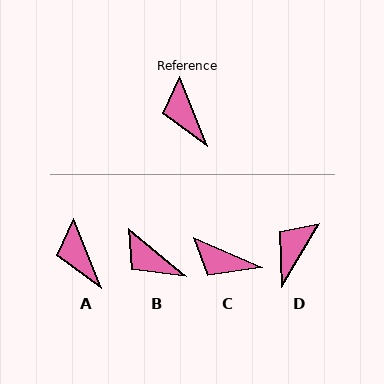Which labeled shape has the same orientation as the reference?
A.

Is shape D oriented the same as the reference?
No, it is off by about 53 degrees.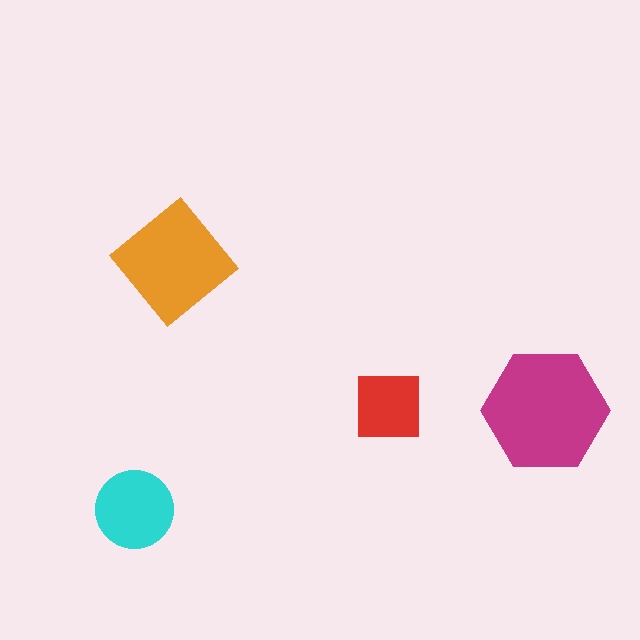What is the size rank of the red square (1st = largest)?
4th.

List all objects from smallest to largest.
The red square, the cyan circle, the orange diamond, the magenta hexagon.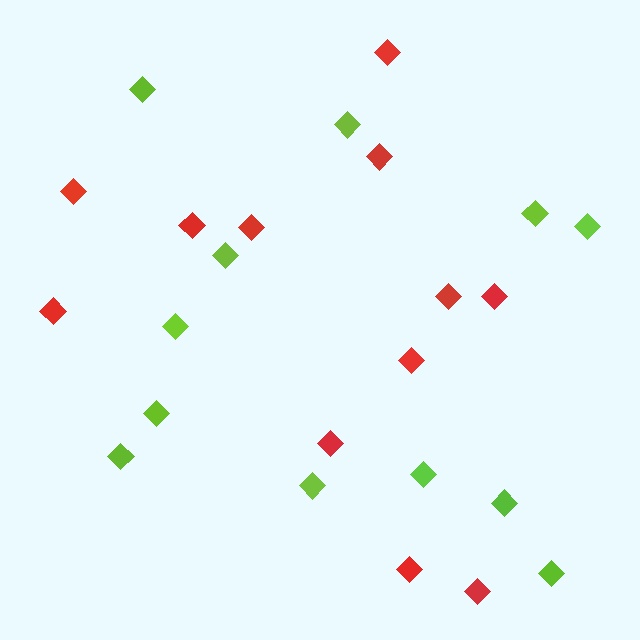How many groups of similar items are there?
There are 2 groups: one group of red diamonds (12) and one group of lime diamonds (12).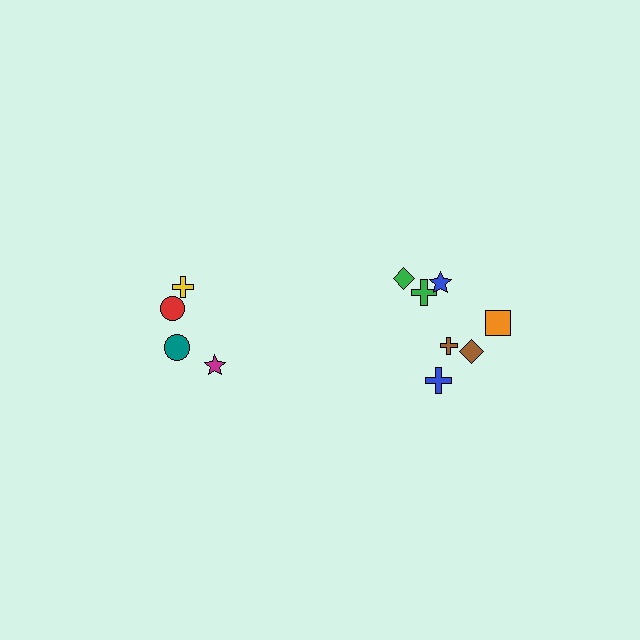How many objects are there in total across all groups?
There are 11 objects.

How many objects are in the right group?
There are 7 objects.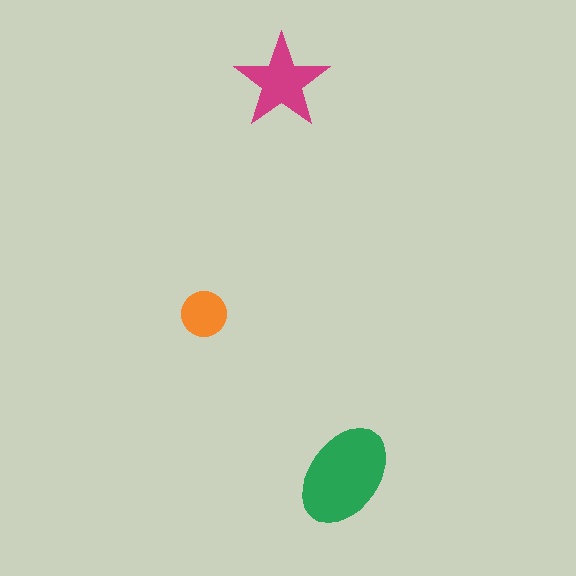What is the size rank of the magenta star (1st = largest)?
2nd.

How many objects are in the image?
There are 3 objects in the image.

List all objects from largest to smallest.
The green ellipse, the magenta star, the orange circle.